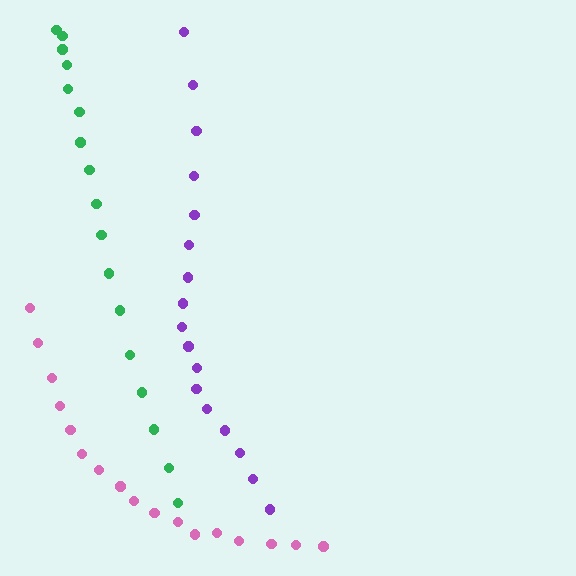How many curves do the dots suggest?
There are 3 distinct paths.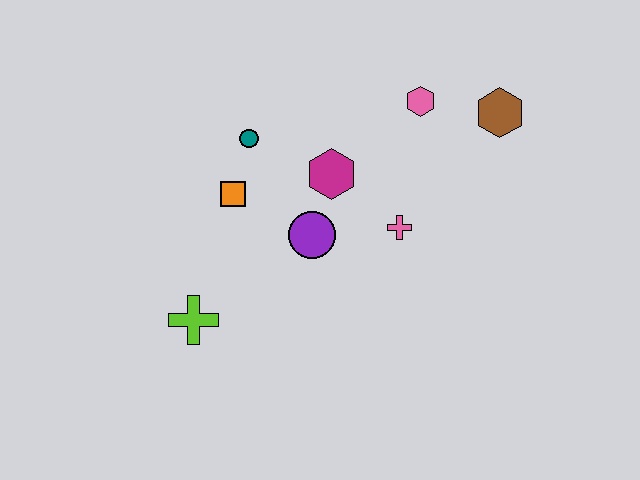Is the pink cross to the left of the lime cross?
No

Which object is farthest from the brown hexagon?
The lime cross is farthest from the brown hexagon.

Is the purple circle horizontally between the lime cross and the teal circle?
No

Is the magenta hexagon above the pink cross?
Yes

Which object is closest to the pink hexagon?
The brown hexagon is closest to the pink hexagon.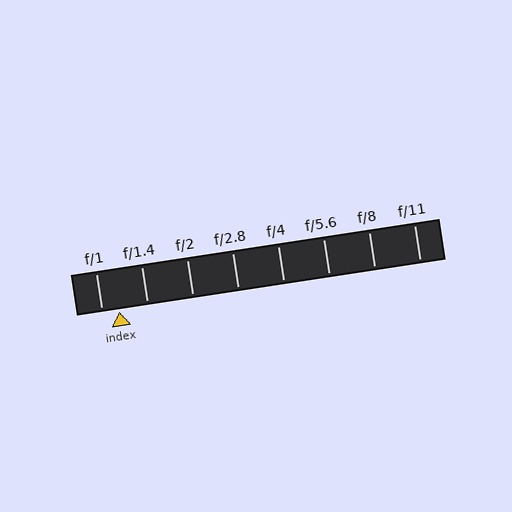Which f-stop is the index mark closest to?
The index mark is closest to f/1.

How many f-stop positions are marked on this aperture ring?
There are 8 f-stop positions marked.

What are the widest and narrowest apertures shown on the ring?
The widest aperture shown is f/1 and the narrowest is f/11.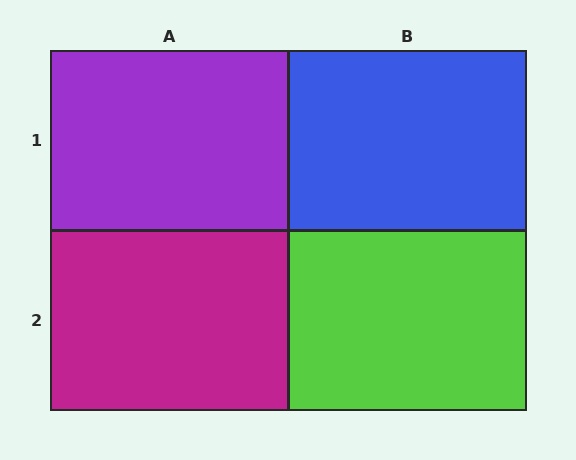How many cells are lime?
1 cell is lime.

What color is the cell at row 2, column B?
Lime.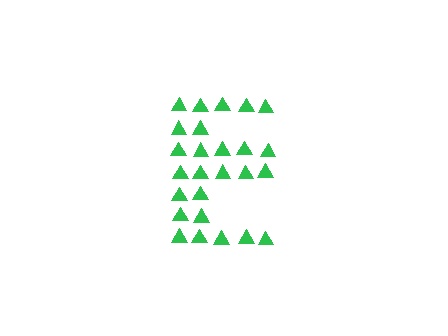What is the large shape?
The large shape is the letter E.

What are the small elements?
The small elements are triangles.